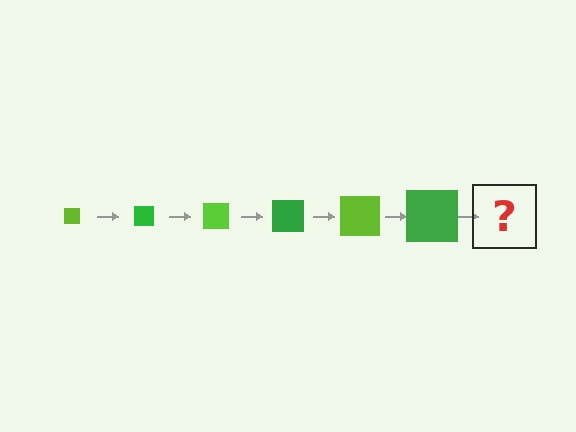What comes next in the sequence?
The next element should be a lime square, larger than the previous one.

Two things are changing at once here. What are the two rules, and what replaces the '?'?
The two rules are that the square grows larger each step and the color cycles through lime and green. The '?' should be a lime square, larger than the previous one.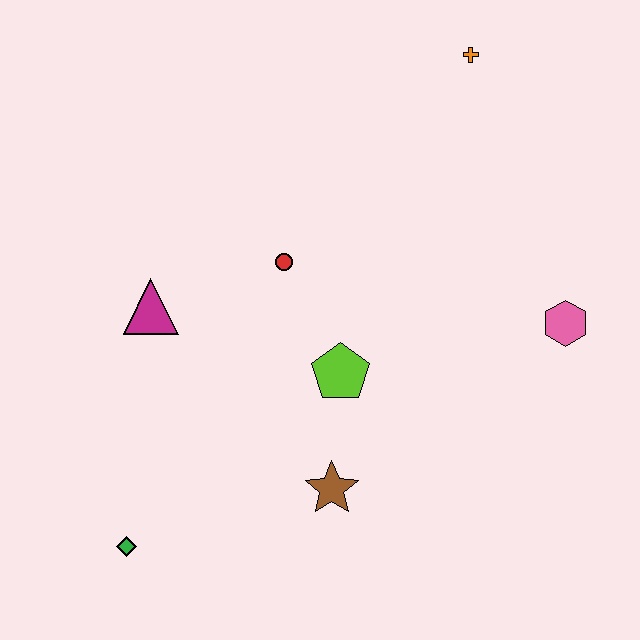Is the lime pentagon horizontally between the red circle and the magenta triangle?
No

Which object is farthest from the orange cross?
The green diamond is farthest from the orange cross.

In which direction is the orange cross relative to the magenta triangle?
The orange cross is to the right of the magenta triangle.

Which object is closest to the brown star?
The lime pentagon is closest to the brown star.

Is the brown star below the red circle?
Yes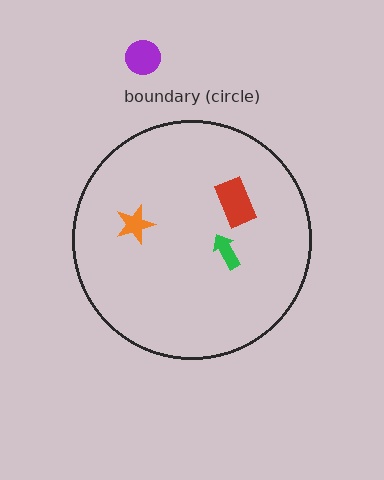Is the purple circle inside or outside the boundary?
Outside.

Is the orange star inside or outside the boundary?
Inside.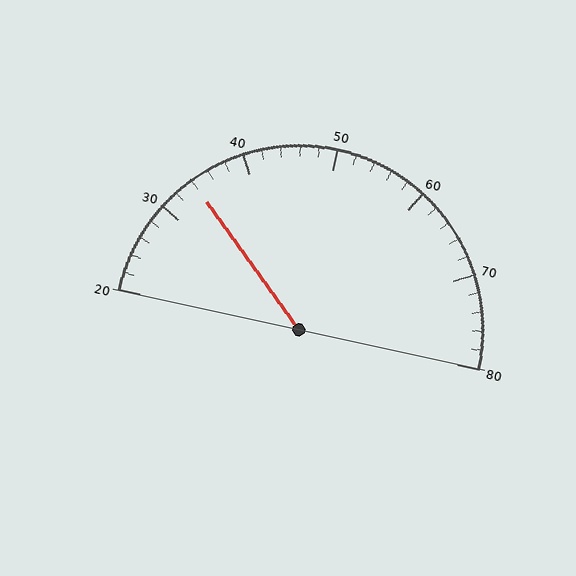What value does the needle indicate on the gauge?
The needle indicates approximately 34.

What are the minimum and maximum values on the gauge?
The gauge ranges from 20 to 80.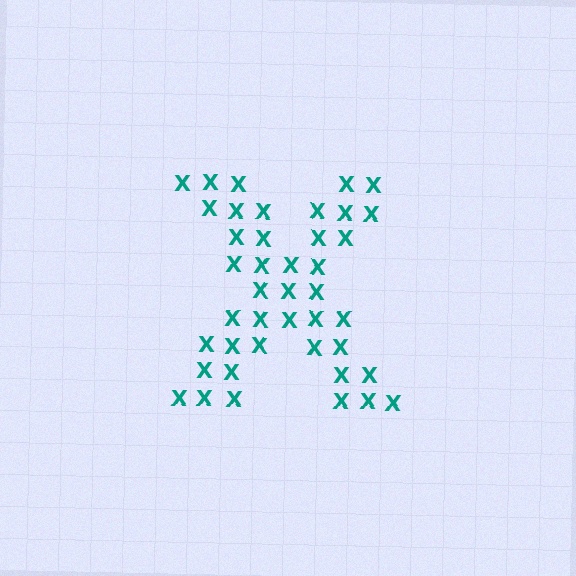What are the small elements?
The small elements are letter X's.